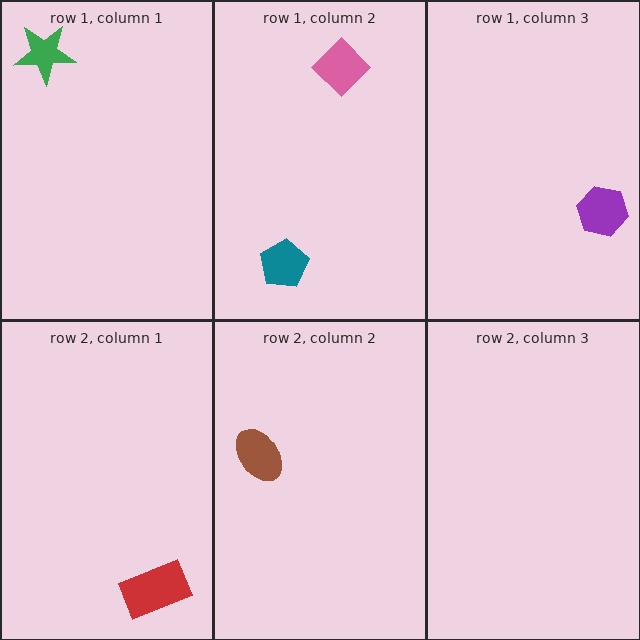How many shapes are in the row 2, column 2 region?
1.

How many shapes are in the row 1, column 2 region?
2.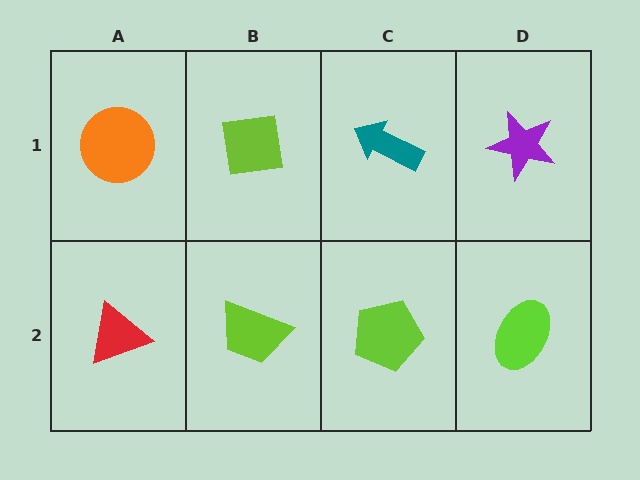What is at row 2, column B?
A lime trapezoid.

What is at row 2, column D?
A lime ellipse.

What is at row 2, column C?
A lime pentagon.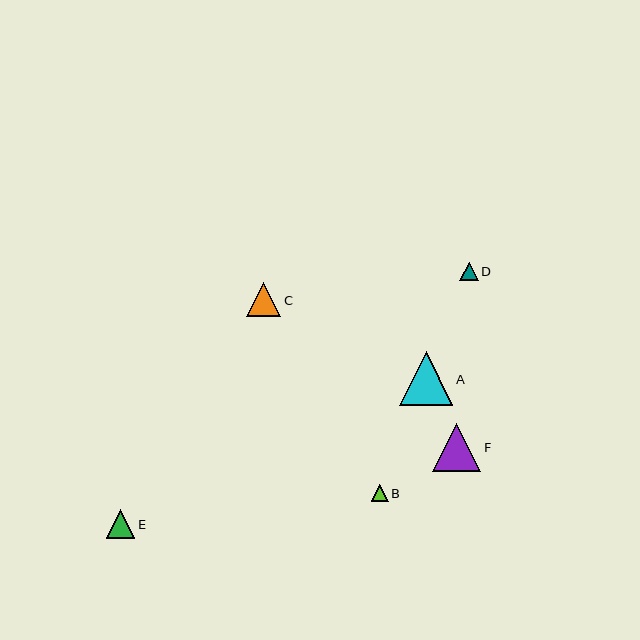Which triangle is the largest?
Triangle A is the largest with a size of approximately 54 pixels.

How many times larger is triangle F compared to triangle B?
Triangle F is approximately 2.8 times the size of triangle B.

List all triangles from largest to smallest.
From largest to smallest: A, F, C, E, D, B.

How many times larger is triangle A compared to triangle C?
Triangle A is approximately 1.6 times the size of triangle C.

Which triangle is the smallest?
Triangle B is the smallest with a size of approximately 17 pixels.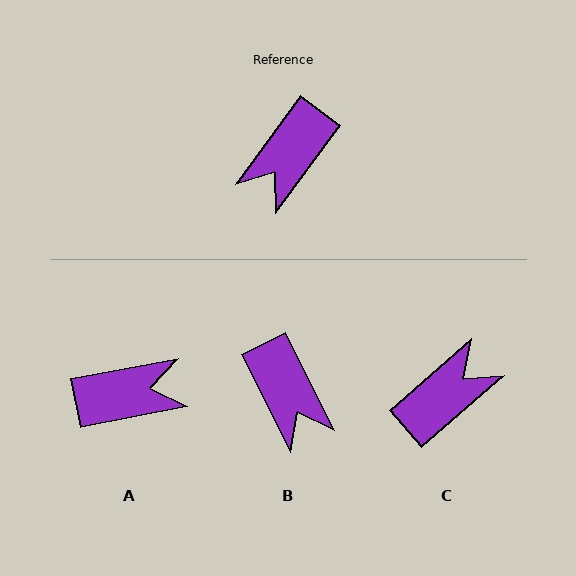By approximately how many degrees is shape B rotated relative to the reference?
Approximately 63 degrees counter-clockwise.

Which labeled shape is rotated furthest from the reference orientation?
C, about 167 degrees away.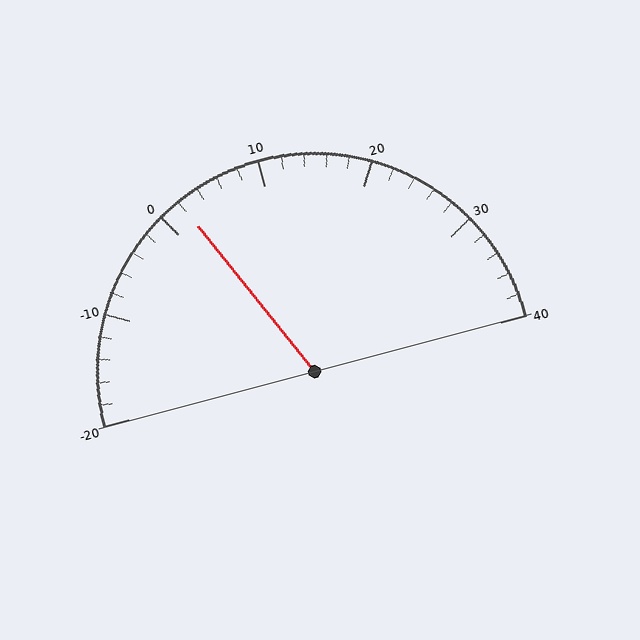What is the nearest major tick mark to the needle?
The nearest major tick mark is 0.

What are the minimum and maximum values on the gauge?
The gauge ranges from -20 to 40.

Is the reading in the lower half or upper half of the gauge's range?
The reading is in the lower half of the range (-20 to 40).